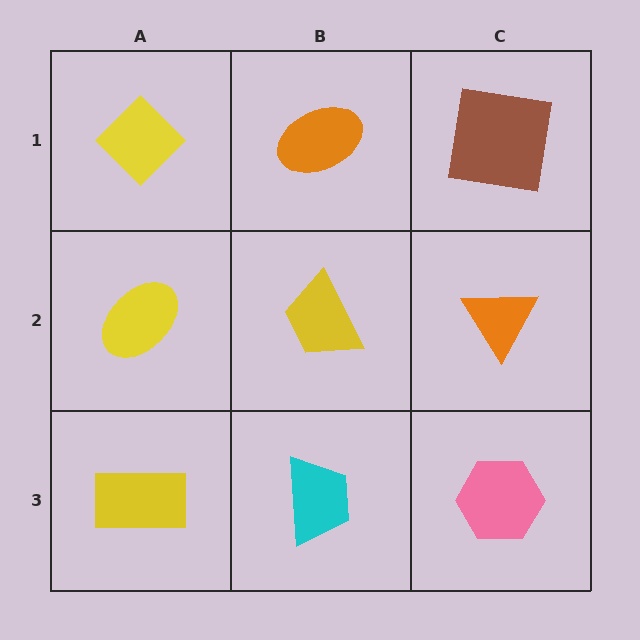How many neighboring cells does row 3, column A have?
2.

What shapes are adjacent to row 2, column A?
A yellow diamond (row 1, column A), a yellow rectangle (row 3, column A), a yellow trapezoid (row 2, column B).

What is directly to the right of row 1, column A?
An orange ellipse.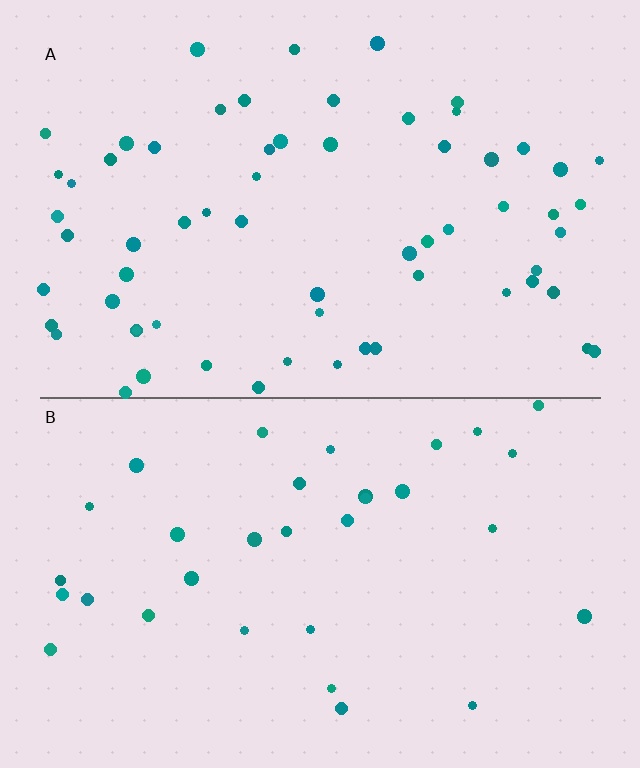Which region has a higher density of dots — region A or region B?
A (the top).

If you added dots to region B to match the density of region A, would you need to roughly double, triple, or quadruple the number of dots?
Approximately double.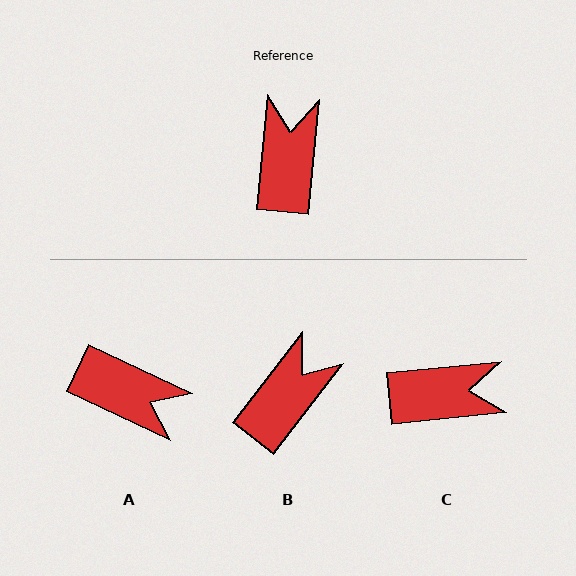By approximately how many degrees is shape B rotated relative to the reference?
Approximately 32 degrees clockwise.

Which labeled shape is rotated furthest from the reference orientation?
A, about 110 degrees away.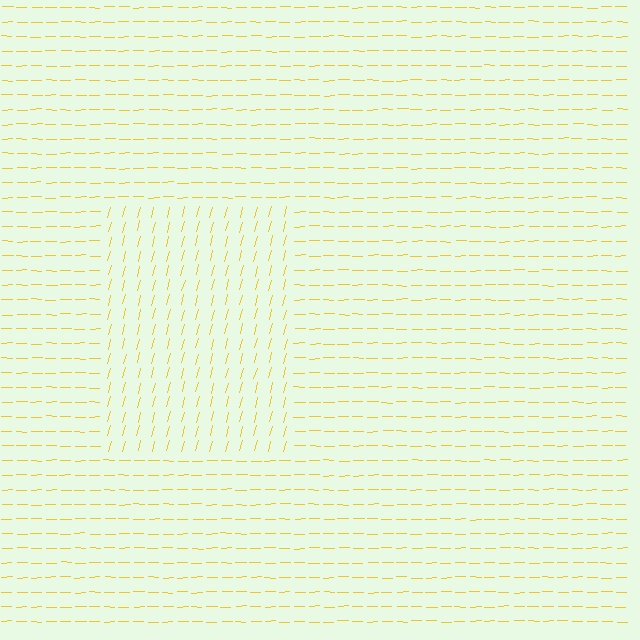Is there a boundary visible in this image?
Yes, there is a texture boundary formed by a change in line orientation.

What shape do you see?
I see a rectangle.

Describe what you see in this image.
The image is filled with small yellow line segments. A rectangle region in the image has lines oriented differently from the surrounding lines, creating a visible texture boundary.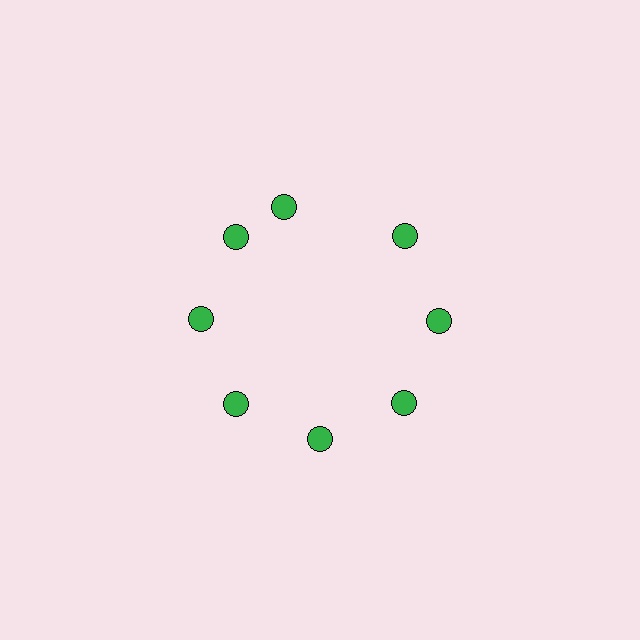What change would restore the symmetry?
The symmetry would be restored by rotating it back into even spacing with its neighbors so that all 8 circles sit at equal angles and equal distance from the center.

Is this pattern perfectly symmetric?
No. The 8 green circles are arranged in a ring, but one element near the 12 o'clock position is rotated out of alignment along the ring, breaking the 8-fold rotational symmetry.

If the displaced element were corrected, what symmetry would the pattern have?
It would have 8-fold rotational symmetry — the pattern would map onto itself every 45 degrees.